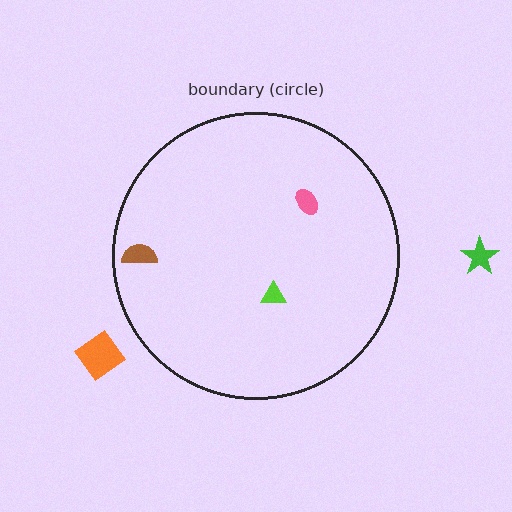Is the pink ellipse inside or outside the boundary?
Inside.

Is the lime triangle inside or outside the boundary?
Inside.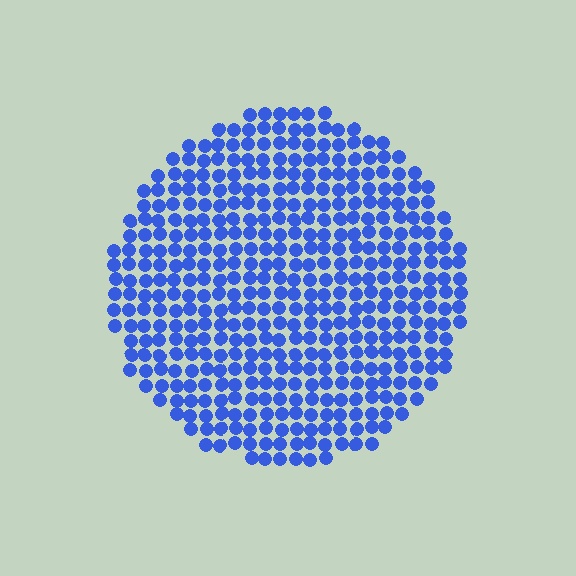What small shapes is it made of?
It is made of small circles.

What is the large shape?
The large shape is a circle.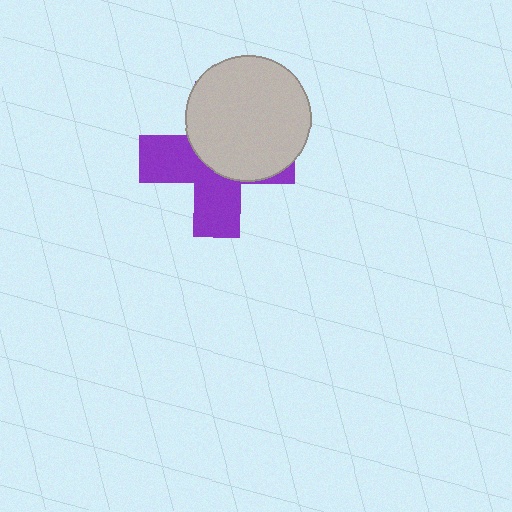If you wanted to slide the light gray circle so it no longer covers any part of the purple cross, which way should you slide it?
Slide it toward the upper-right — that is the most direct way to separate the two shapes.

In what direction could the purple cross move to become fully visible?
The purple cross could move toward the lower-left. That would shift it out from behind the light gray circle entirely.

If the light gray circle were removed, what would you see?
You would see the complete purple cross.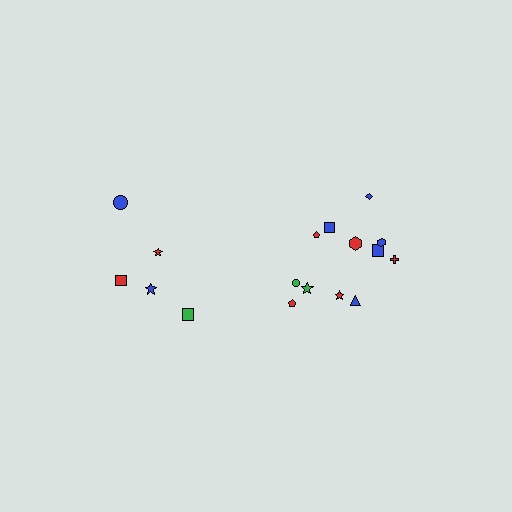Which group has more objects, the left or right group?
The right group.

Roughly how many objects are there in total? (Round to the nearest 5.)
Roughly 15 objects in total.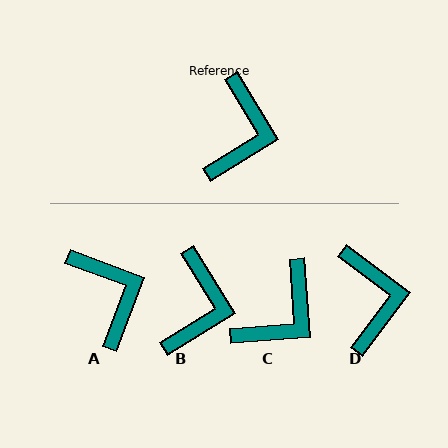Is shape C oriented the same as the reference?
No, it is off by about 27 degrees.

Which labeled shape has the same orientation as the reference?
B.